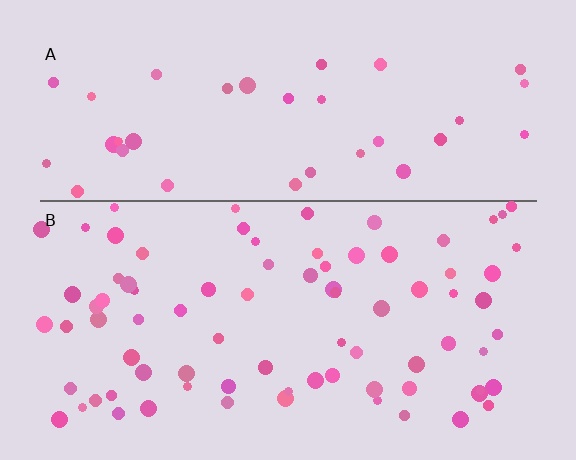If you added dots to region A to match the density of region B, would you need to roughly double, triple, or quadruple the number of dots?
Approximately double.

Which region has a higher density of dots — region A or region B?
B (the bottom).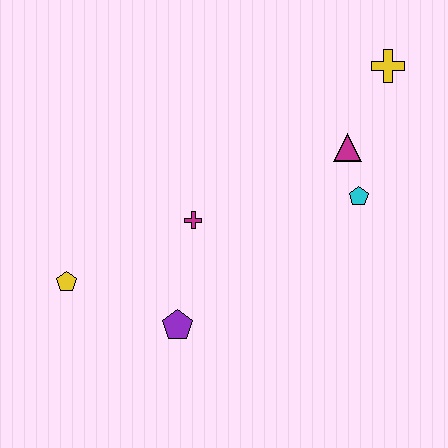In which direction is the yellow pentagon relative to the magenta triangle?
The yellow pentagon is to the left of the magenta triangle.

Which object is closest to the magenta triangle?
The cyan pentagon is closest to the magenta triangle.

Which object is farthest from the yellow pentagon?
The yellow cross is farthest from the yellow pentagon.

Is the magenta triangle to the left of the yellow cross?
Yes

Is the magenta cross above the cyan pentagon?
No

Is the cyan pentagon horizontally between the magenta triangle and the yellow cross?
Yes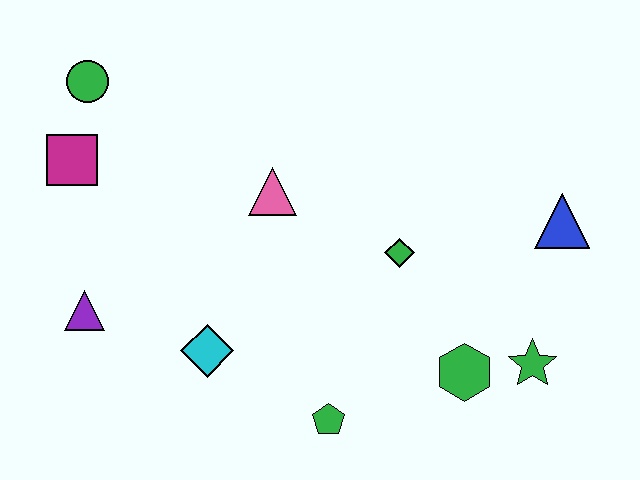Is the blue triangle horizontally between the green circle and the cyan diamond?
No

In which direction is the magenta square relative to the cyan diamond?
The magenta square is above the cyan diamond.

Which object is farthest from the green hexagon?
The green circle is farthest from the green hexagon.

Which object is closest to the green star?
The green hexagon is closest to the green star.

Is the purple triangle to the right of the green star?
No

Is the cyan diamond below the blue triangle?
Yes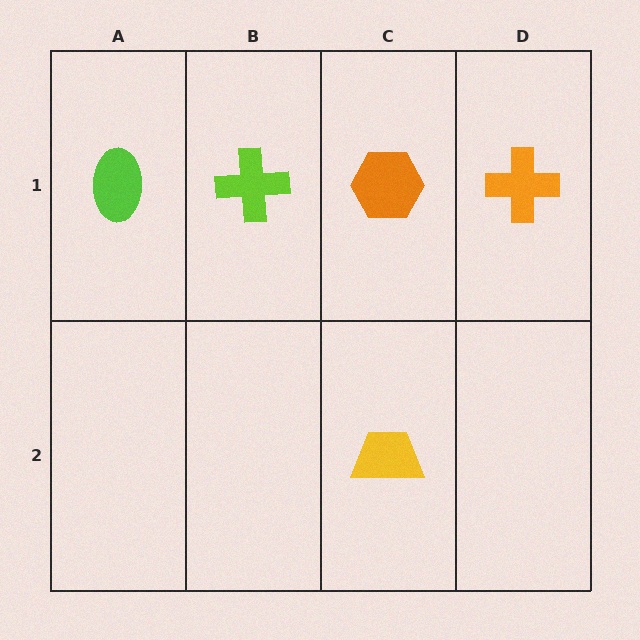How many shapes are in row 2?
1 shape.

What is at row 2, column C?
A yellow trapezoid.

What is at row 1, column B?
A lime cross.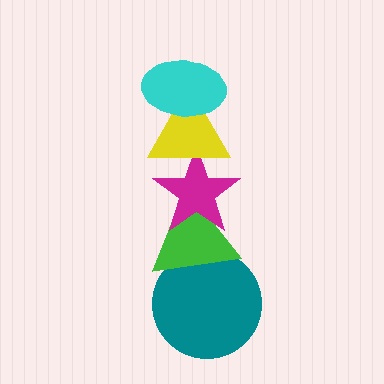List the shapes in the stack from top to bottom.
From top to bottom: the cyan ellipse, the yellow triangle, the magenta star, the green triangle, the teal circle.